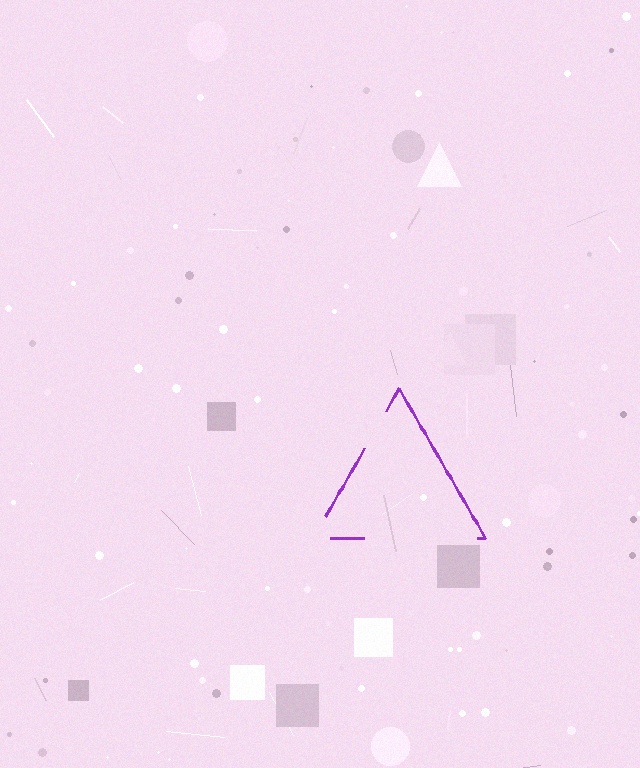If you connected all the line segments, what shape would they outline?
They would outline a triangle.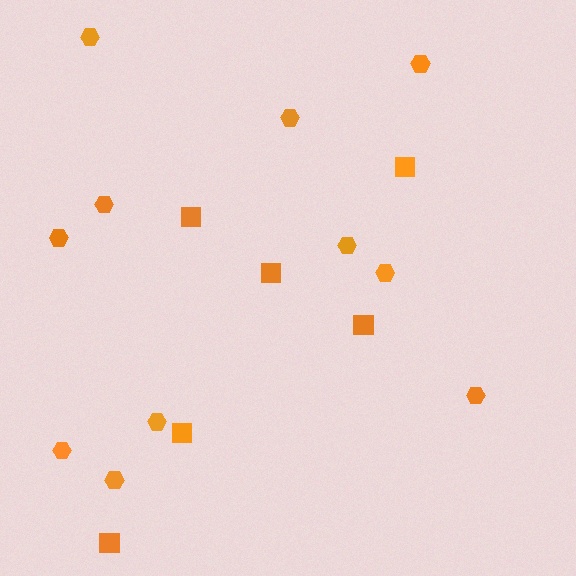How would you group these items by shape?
There are 2 groups: one group of hexagons (11) and one group of squares (6).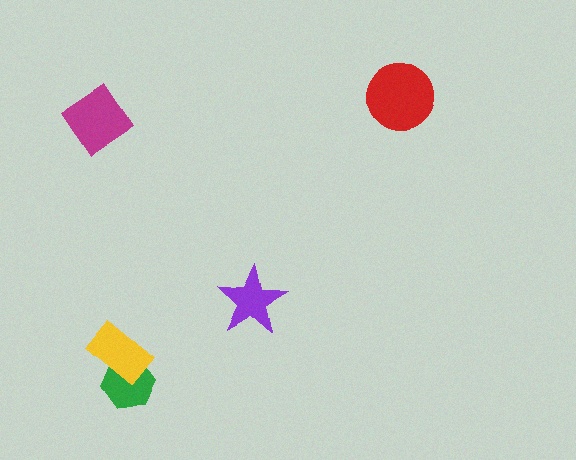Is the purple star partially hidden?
No, no other shape covers it.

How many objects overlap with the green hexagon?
1 object overlaps with the green hexagon.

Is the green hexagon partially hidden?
Yes, it is partially covered by another shape.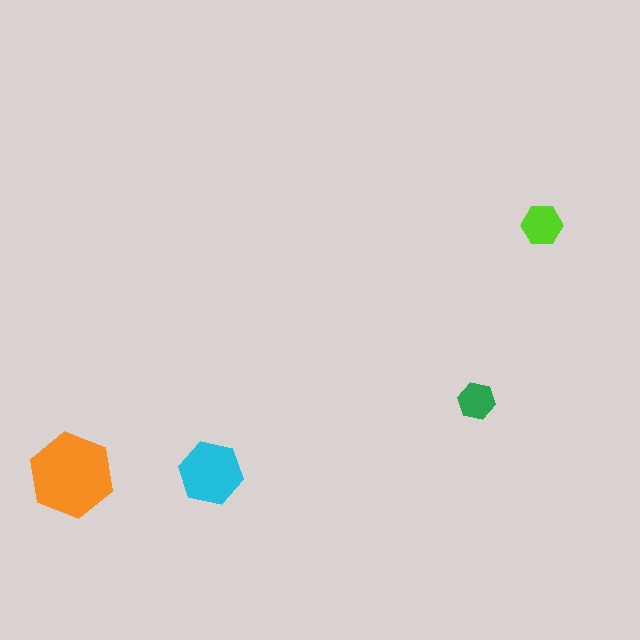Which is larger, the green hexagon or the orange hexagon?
The orange one.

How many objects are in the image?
There are 4 objects in the image.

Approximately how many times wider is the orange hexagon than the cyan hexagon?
About 1.5 times wider.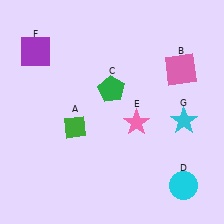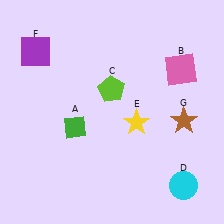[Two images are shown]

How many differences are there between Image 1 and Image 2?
There are 3 differences between the two images.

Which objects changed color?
C changed from green to lime. E changed from pink to yellow. G changed from cyan to brown.